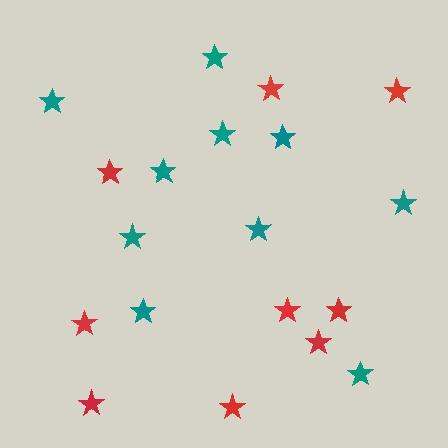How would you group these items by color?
There are 2 groups: one group of teal stars (10) and one group of red stars (9).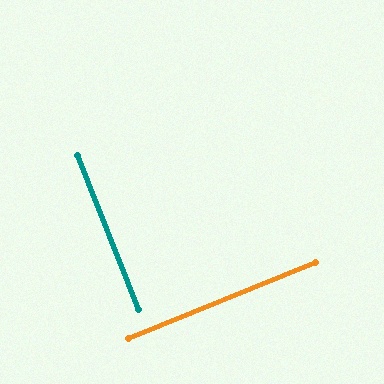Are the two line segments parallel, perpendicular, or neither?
Perpendicular — they meet at approximately 89°.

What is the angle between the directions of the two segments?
Approximately 89 degrees.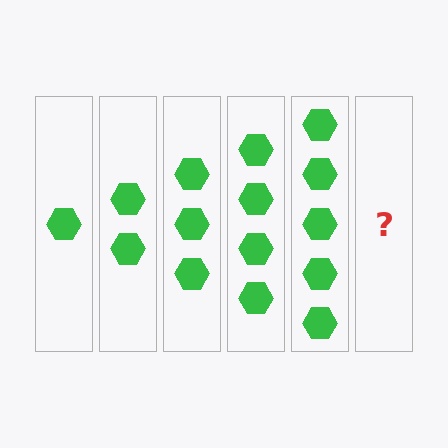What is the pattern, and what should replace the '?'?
The pattern is that each step adds one more hexagon. The '?' should be 6 hexagons.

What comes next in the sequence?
The next element should be 6 hexagons.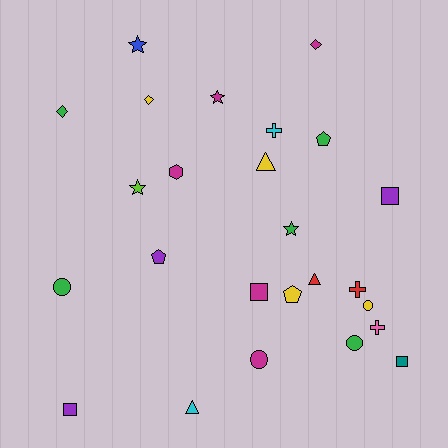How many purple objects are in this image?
There are 3 purple objects.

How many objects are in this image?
There are 25 objects.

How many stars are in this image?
There are 4 stars.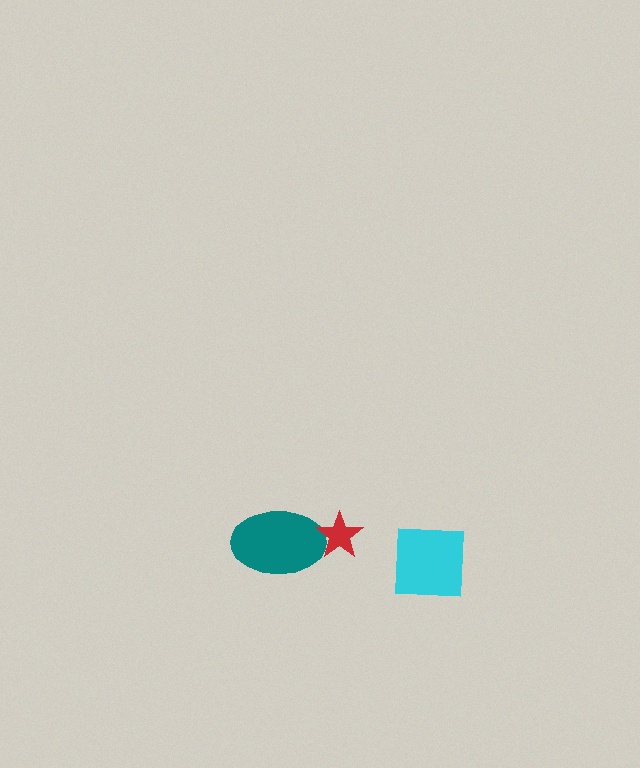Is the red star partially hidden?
No, no other shape covers it.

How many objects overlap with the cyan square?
0 objects overlap with the cyan square.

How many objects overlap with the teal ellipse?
1 object overlaps with the teal ellipse.